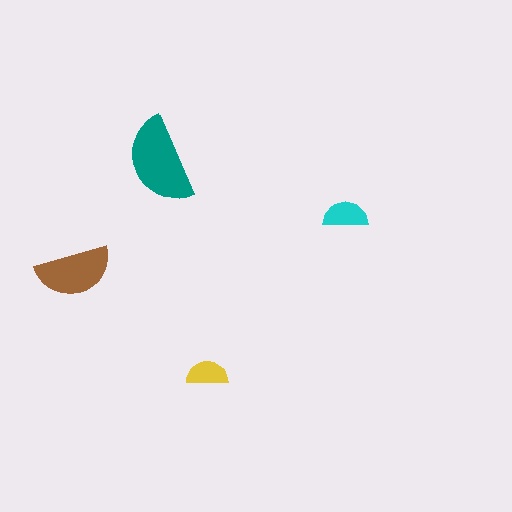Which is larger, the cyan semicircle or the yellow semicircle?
The cyan one.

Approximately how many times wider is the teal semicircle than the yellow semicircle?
About 2 times wider.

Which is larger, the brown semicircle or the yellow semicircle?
The brown one.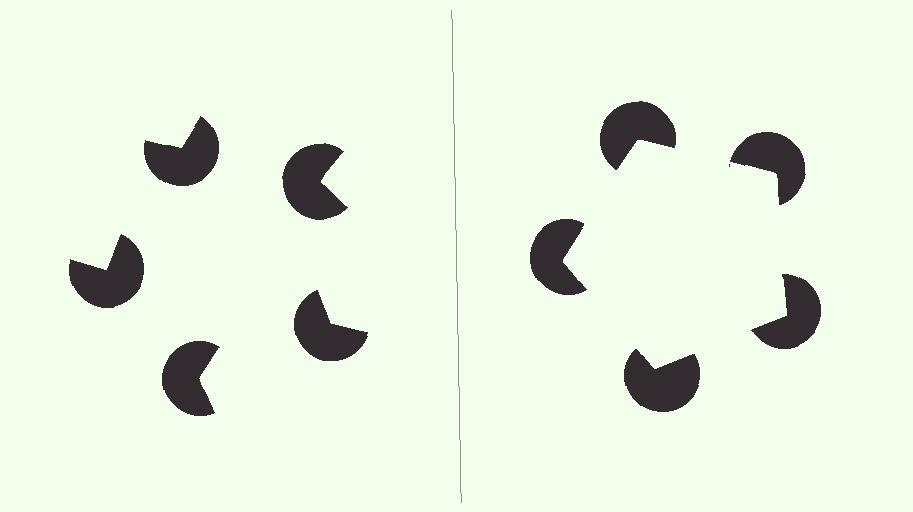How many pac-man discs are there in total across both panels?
10 — 5 on each side.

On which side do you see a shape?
An illusory pentagon appears on the right side. On the left side the wedge cuts are rotated, so no coherent shape forms.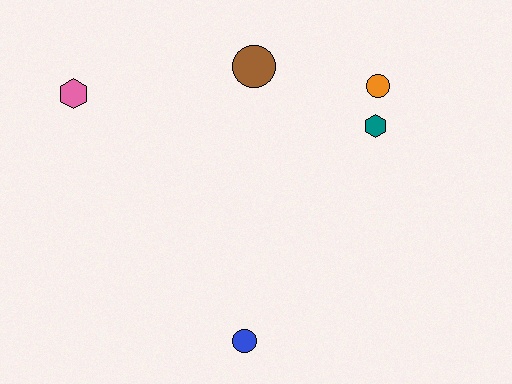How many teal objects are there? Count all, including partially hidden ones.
There is 1 teal object.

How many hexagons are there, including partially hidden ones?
There are 2 hexagons.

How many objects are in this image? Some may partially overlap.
There are 5 objects.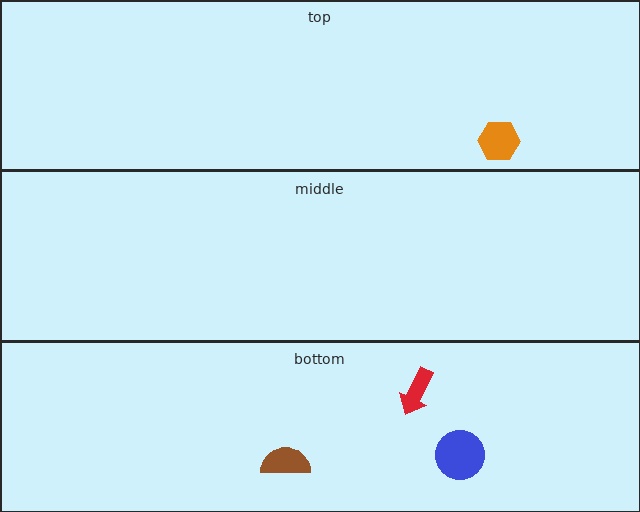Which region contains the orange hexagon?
The top region.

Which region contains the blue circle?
The bottom region.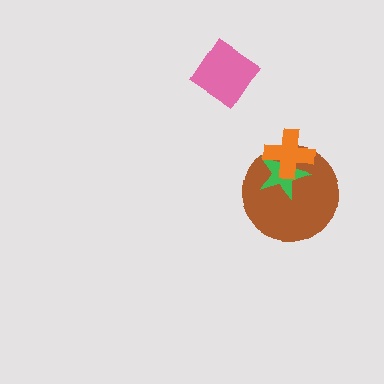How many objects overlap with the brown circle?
2 objects overlap with the brown circle.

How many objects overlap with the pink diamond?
0 objects overlap with the pink diamond.